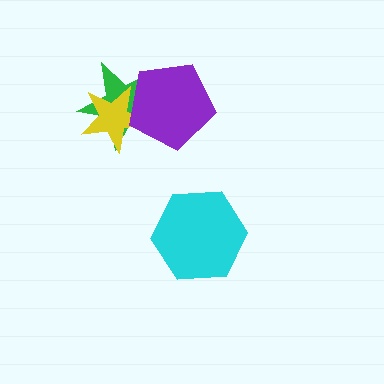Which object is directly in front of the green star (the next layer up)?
The yellow star is directly in front of the green star.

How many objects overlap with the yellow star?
2 objects overlap with the yellow star.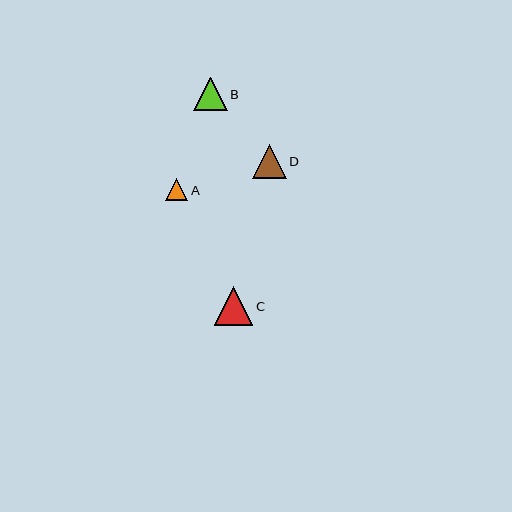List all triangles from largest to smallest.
From largest to smallest: C, D, B, A.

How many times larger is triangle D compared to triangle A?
Triangle D is approximately 1.5 times the size of triangle A.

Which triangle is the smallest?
Triangle A is the smallest with a size of approximately 22 pixels.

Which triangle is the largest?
Triangle C is the largest with a size of approximately 39 pixels.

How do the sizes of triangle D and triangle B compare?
Triangle D and triangle B are approximately the same size.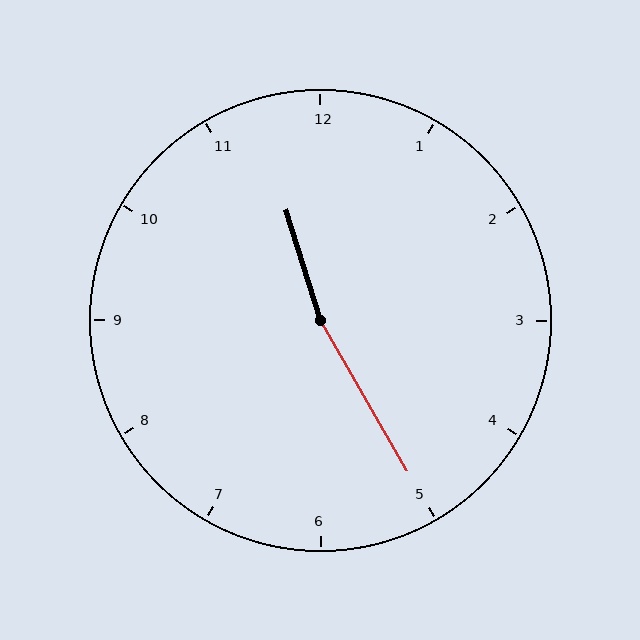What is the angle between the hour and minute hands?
Approximately 168 degrees.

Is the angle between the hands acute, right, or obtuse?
It is obtuse.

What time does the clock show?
11:25.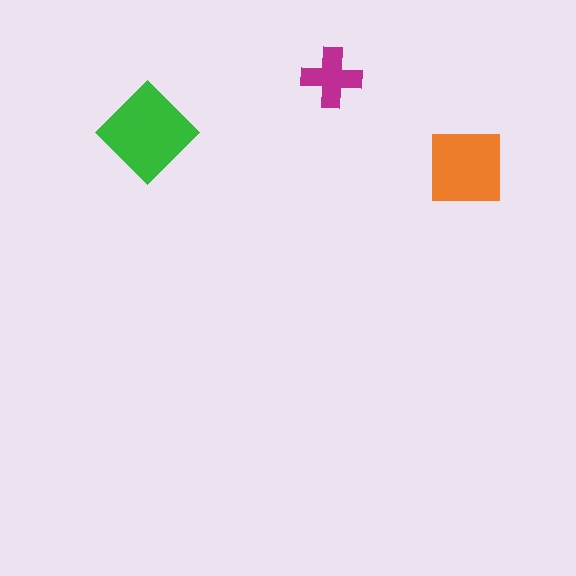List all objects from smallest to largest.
The magenta cross, the orange square, the green diamond.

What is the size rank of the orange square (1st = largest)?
2nd.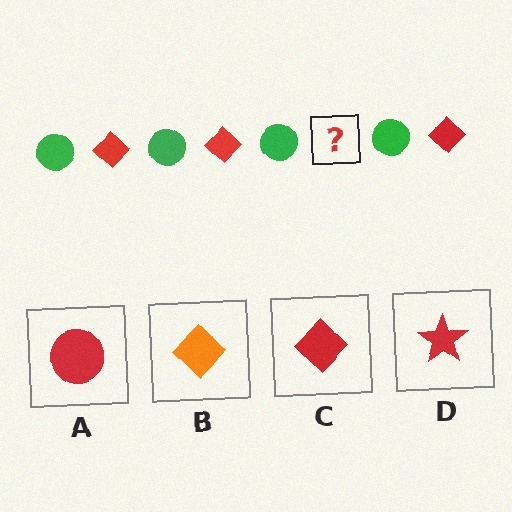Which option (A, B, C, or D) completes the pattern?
C.